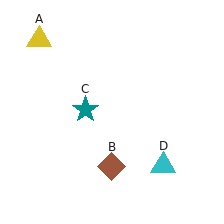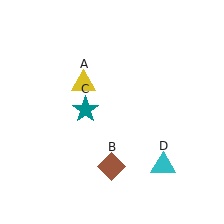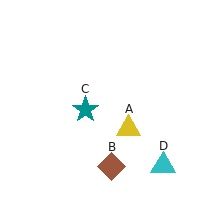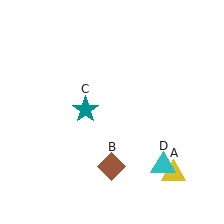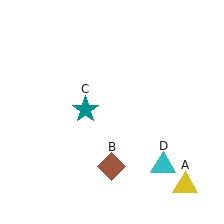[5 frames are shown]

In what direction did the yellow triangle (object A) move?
The yellow triangle (object A) moved down and to the right.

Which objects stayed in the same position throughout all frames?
Brown diamond (object B) and teal star (object C) and cyan triangle (object D) remained stationary.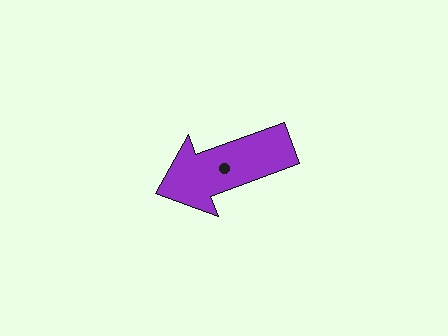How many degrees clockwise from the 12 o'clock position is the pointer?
Approximately 250 degrees.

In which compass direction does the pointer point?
West.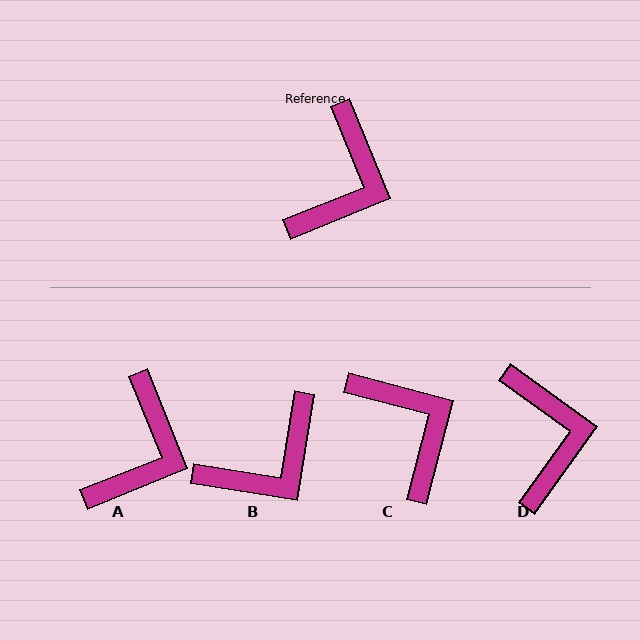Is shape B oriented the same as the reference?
No, it is off by about 31 degrees.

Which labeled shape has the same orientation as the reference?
A.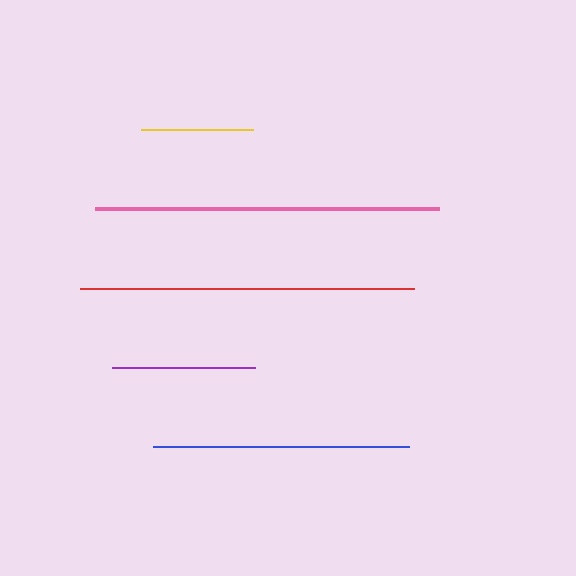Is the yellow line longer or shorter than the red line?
The red line is longer than the yellow line.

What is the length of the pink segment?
The pink segment is approximately 344 pixels long.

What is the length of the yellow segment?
The yellow segment is approximately 113 pixels long.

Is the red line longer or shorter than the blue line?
The red line is longer than the blue line.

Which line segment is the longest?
The pink line is the longest at approximately 344 pixels.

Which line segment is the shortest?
The yellow line is the shortest at approximately 113 pixels.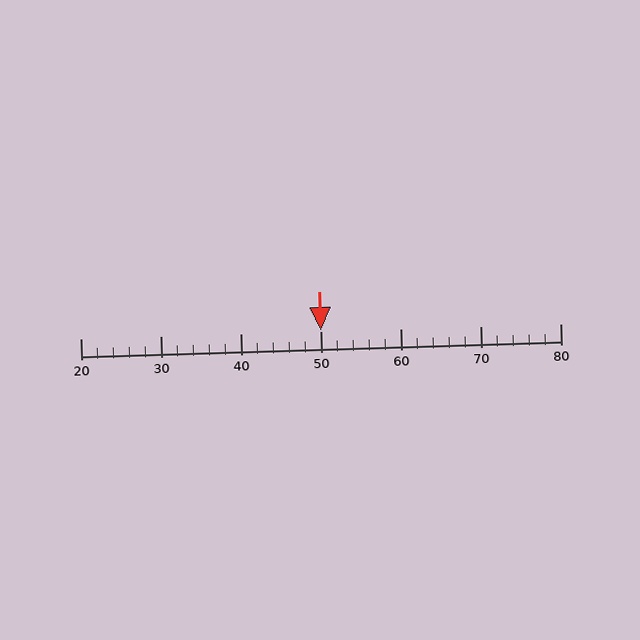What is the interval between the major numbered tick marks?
The major tick marks are spaced 10 units apart.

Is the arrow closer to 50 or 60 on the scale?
The arrow is closer to 50.